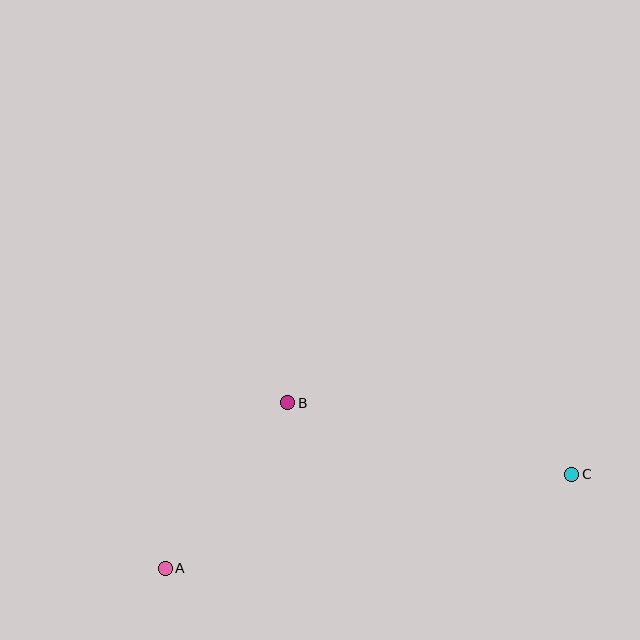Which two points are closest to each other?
Points A and B are closest to each other.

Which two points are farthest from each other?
Points A and C are farthest from each other.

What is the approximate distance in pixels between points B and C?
The distance between B and C is approximately 293 pixels.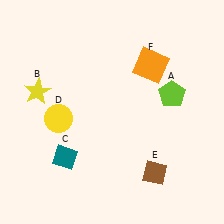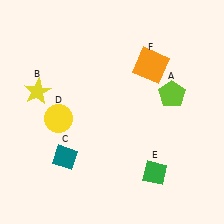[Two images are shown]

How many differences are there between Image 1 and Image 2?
There is 1 difference between the two images.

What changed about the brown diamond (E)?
In Image 1, E is brown. In Image 2, it changed to green.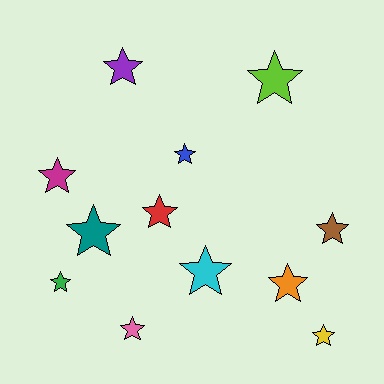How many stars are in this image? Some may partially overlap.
There are 12 stars.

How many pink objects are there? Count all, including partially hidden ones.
There is 1 pink object.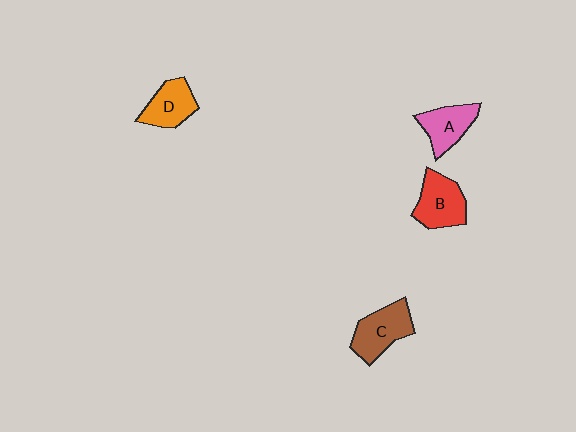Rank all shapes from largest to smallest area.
From largest to smallest: C (brown), B (red), A (pink), D (orange).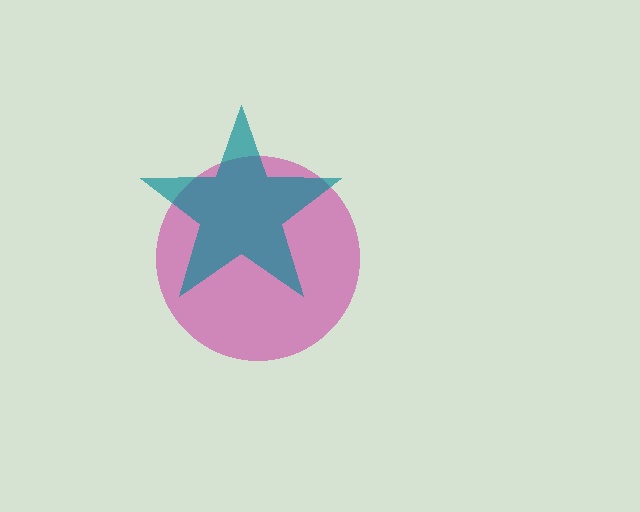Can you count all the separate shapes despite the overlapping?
Yes, there are 2 separate shapes.